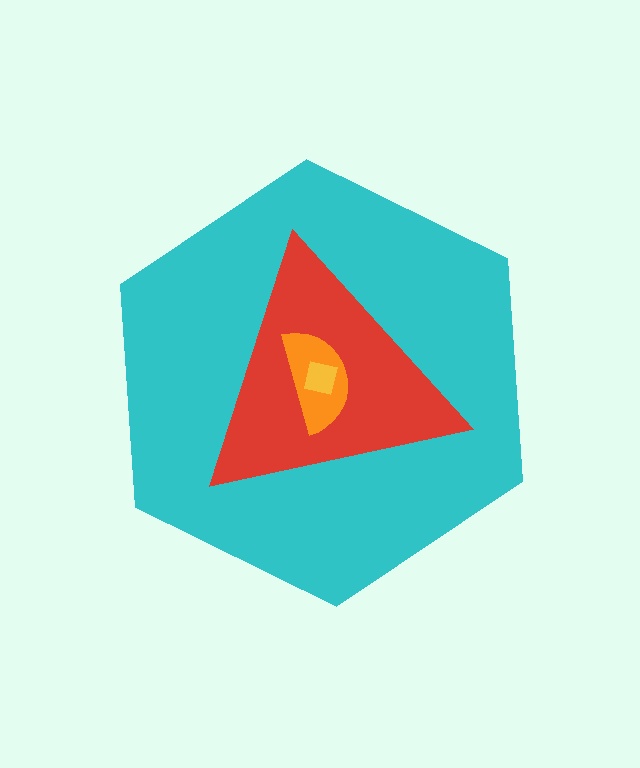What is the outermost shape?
The cyan hexagon.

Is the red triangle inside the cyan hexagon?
Yes.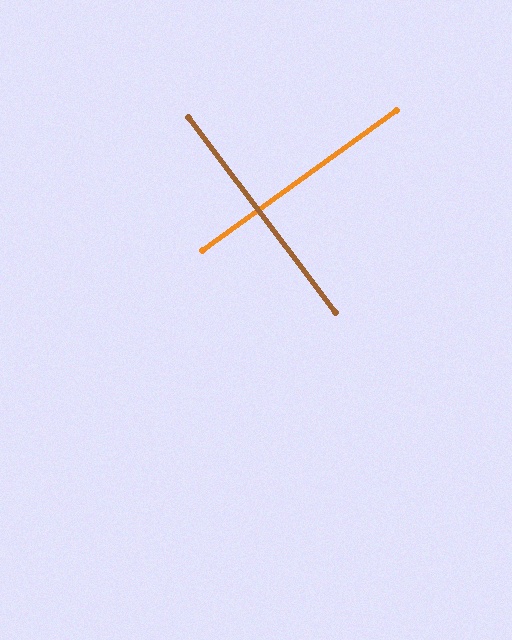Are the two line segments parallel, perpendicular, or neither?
Perpendicular — they meet at approximately 89°.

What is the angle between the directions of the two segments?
Approximately 89 degrees.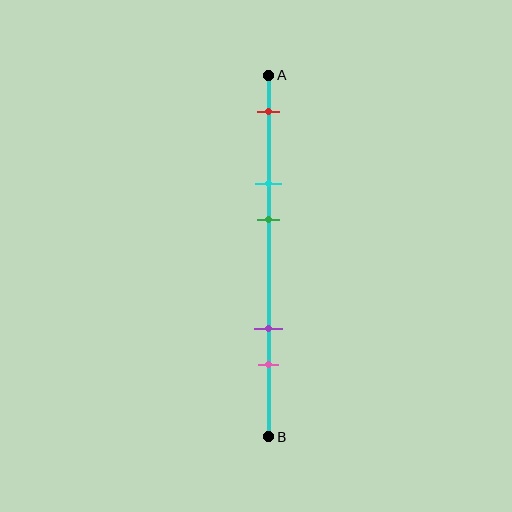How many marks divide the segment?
There are 5 marks dividing the segment.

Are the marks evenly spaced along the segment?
No, the marks are not evenly spaced.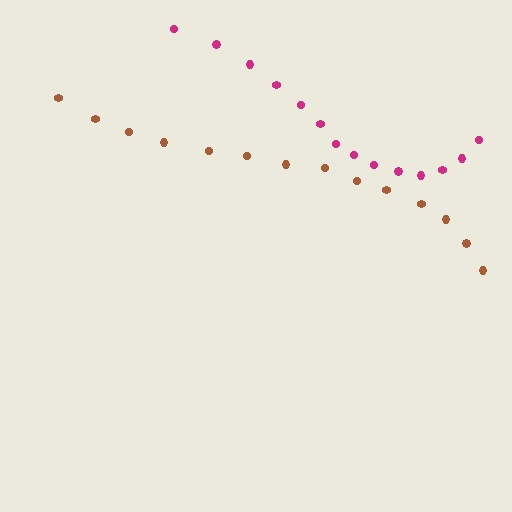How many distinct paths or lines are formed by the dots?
There are 2 distinct paths.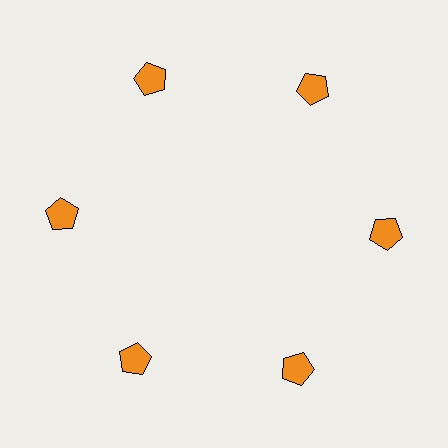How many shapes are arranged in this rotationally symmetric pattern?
There are 6 shapes, arranged in 6 groups of 1.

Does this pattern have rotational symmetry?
Yes, this pattern has 6-fold rotational symmetry. It looks the same after rotating 60 degrees around the center.